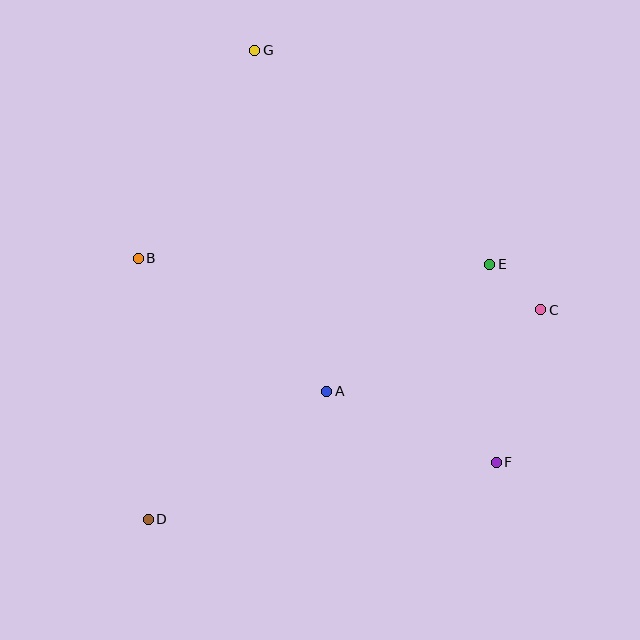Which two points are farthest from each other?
Points D and G are farthest from each other.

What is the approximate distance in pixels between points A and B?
The distance between A and B is approximately 231 pixels.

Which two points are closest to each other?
Points C and E are closest to each other.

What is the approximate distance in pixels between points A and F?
The distance between A and F is approximately 184 pixels.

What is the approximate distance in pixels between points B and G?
The distance between B and G is approximately 238 pixels.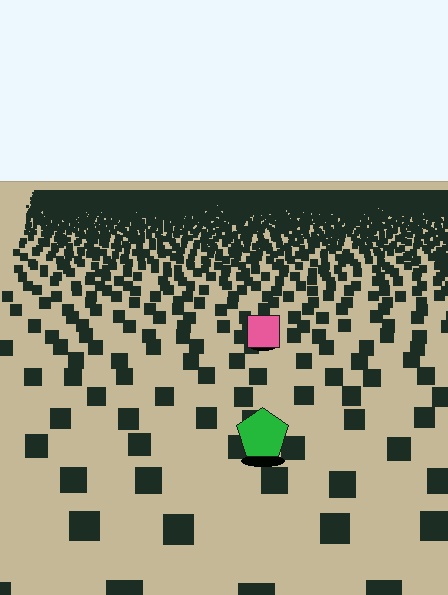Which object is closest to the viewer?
The green pentagon is closest. The texture marks near it are larger and more spread out.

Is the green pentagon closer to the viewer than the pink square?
Yes. The green pentagon is closer — you can tell from the texture gradient: the ground texture is coarser near it.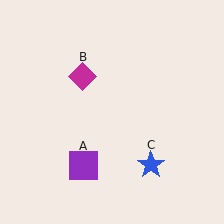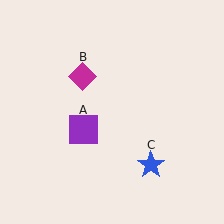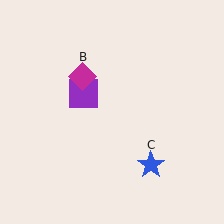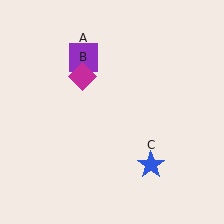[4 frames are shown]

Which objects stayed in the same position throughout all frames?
Magenta diamond (object B) and blue star (object C) remained stationary.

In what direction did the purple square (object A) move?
The purple square (object A) moved up.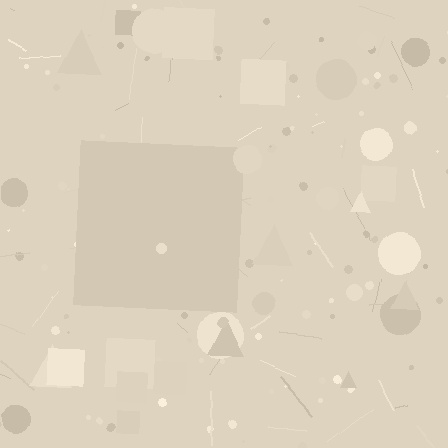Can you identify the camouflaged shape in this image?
The camouflaged shape is a square.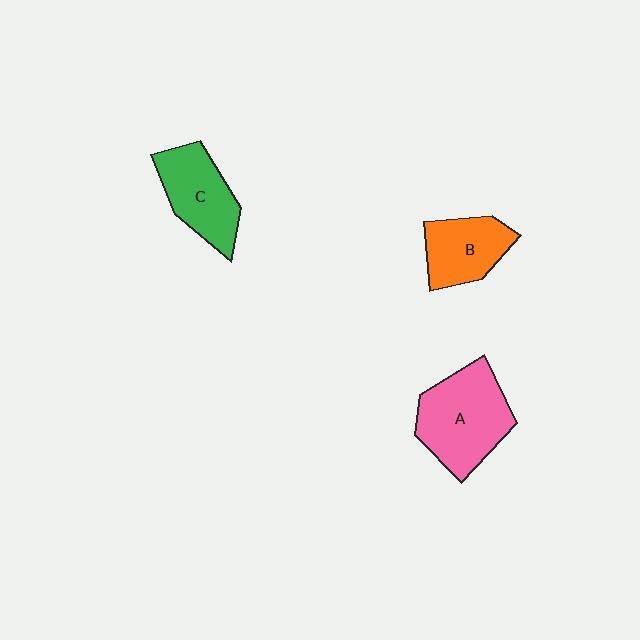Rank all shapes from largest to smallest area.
From largest to smallest: A (pink), C (green), B (orange).